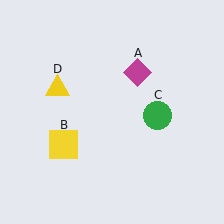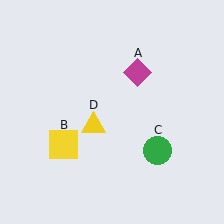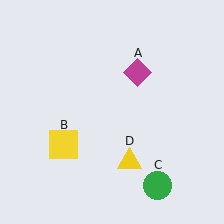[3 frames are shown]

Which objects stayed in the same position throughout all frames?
Magenta diamond (object A) and yellow square (object B) remained stationary.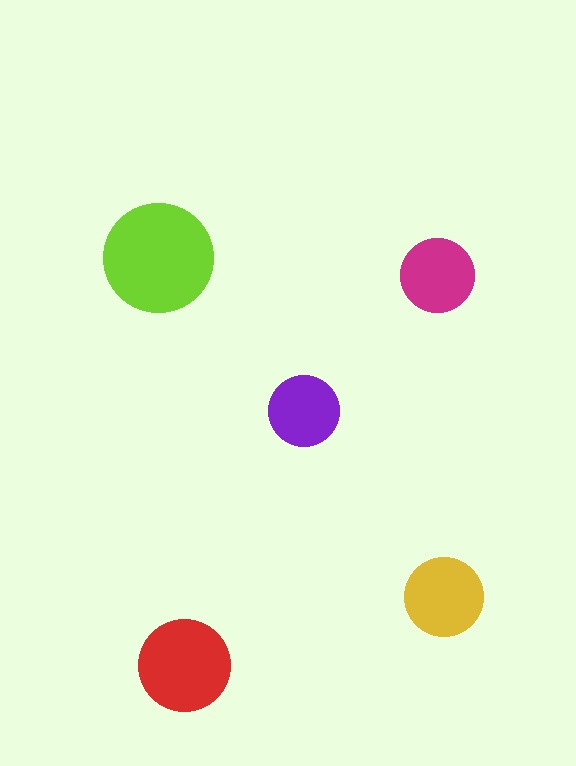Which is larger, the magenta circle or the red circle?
The red one.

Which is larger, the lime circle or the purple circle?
The lime one.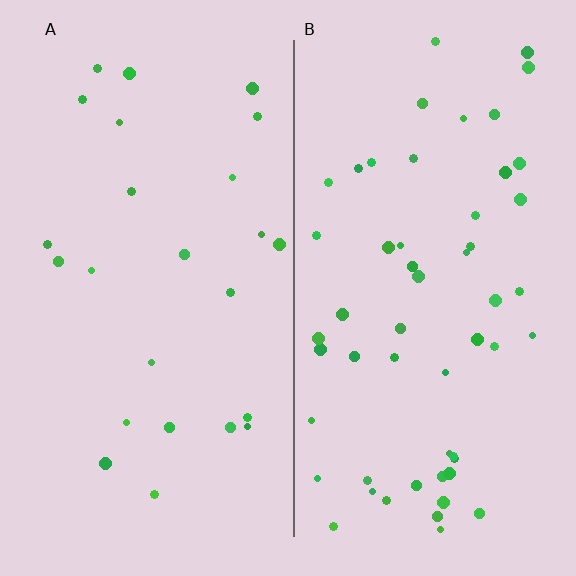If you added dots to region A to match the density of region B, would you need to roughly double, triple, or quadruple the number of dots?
Approximately double.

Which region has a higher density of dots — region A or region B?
B (the right).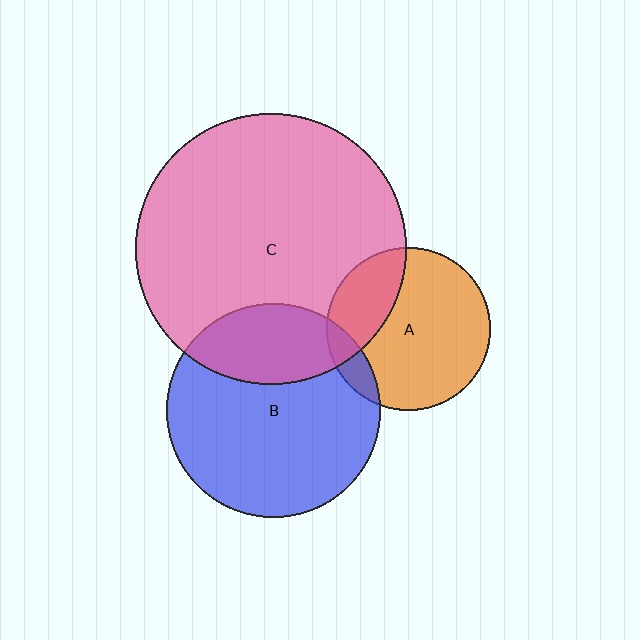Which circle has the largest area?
Circle C (pink).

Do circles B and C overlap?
Yes.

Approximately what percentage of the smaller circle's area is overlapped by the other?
Approximately 30%.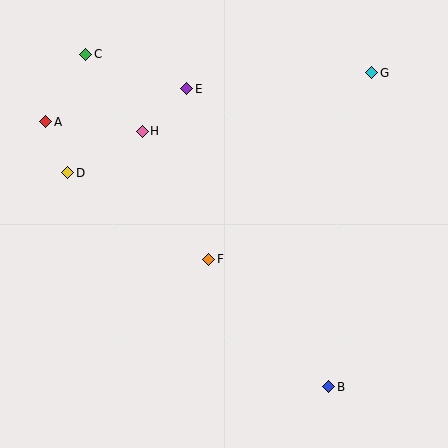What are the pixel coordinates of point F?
Point F is at (209, 259).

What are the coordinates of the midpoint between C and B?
The midpoint between C and B is at (207, 220).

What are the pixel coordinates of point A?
Point A is at (46, 122).